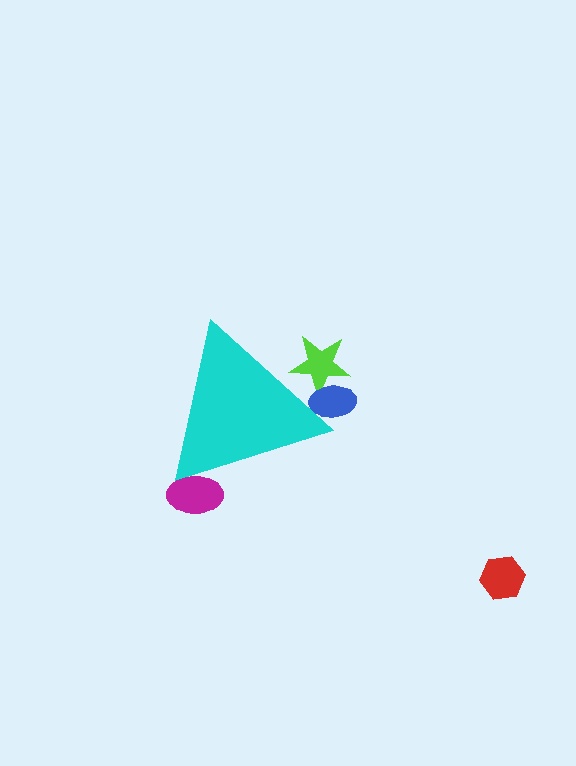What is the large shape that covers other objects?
A cyan triangle.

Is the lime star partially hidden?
Yes, the lime star is partially hidden behind the cyan triangle.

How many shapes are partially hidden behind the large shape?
3 shapes are partially hidden.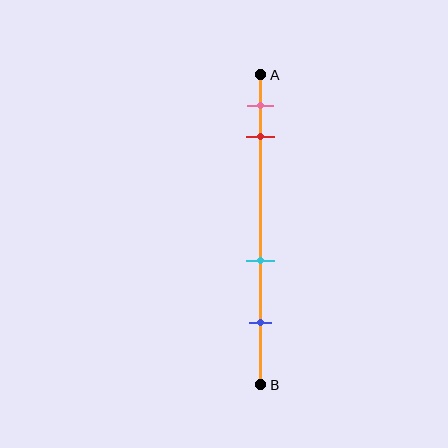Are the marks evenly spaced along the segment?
No, the marks are not evenly spaced.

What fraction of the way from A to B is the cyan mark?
The cyan mark is approximately 60% (0.6) of the way from A to B.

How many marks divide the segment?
There are 4 marks dividing the segment.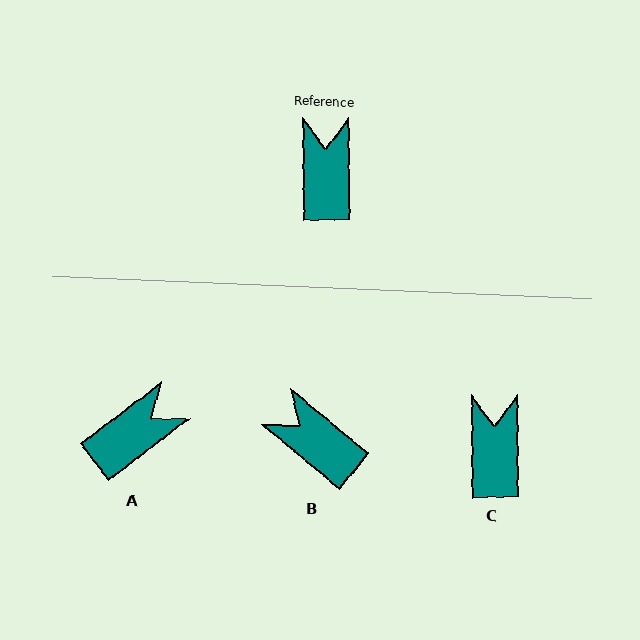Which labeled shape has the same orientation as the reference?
C.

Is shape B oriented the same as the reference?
No, it is off by about 50 degrees.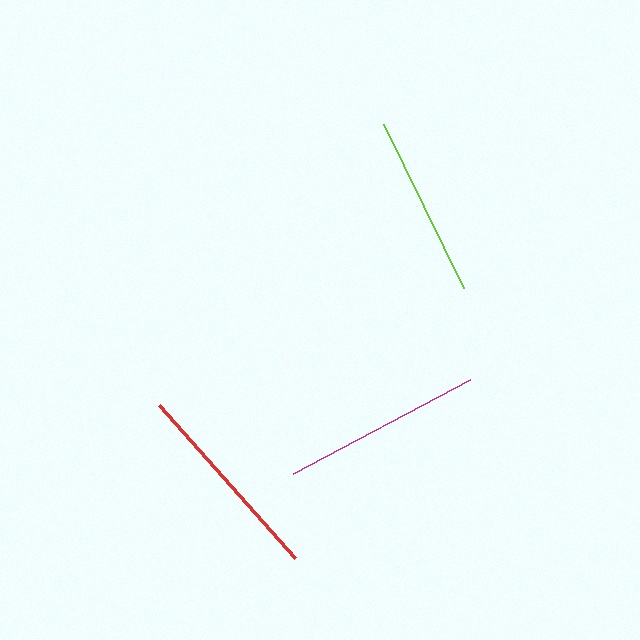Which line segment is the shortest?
The lime line is the shortest at approximately 183 pixels.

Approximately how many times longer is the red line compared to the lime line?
The red line is approximately 1.1 times the length of the lime line.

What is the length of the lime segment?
The lime segment is approximately 183 pixels long.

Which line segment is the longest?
The red line is the longest at approximately 205 pixels.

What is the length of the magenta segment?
The magenta segment is approximately 200 pixels long.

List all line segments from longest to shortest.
From longest to shortest: red, magenta, lime.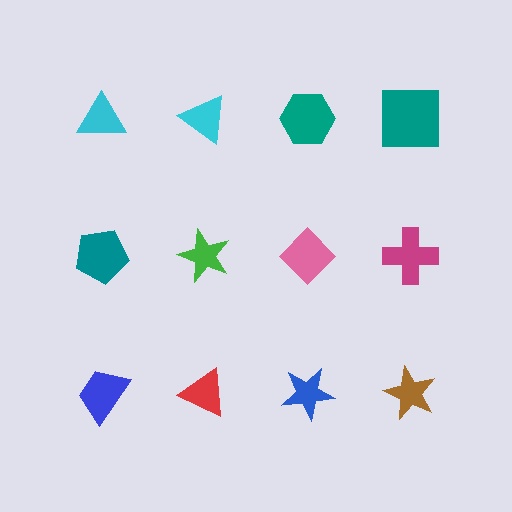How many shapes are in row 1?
4 shapes.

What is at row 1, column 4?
A teal square.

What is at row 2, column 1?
A teal pentagon.